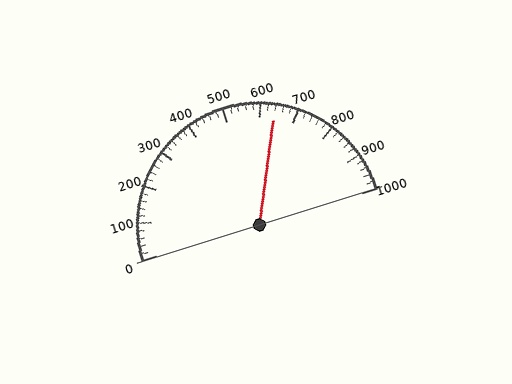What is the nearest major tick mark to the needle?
The nearest major tick mark is 600.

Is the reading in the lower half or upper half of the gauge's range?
The reading is in the upper half of the range (0 to 1000).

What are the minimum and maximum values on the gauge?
The gauge ranges from 0 to 1000.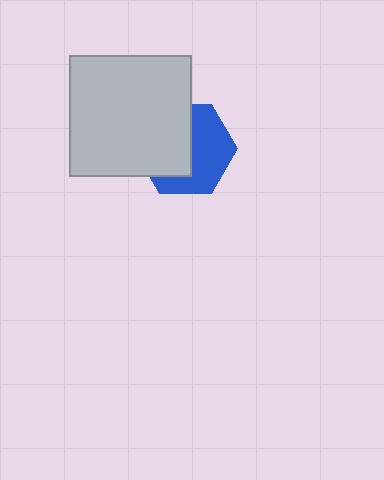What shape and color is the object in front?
The object in front is a light gray square.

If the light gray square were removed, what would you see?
You would see the complete blue hexagon.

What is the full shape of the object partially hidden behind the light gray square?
The partially hidden object is a blue hexagon.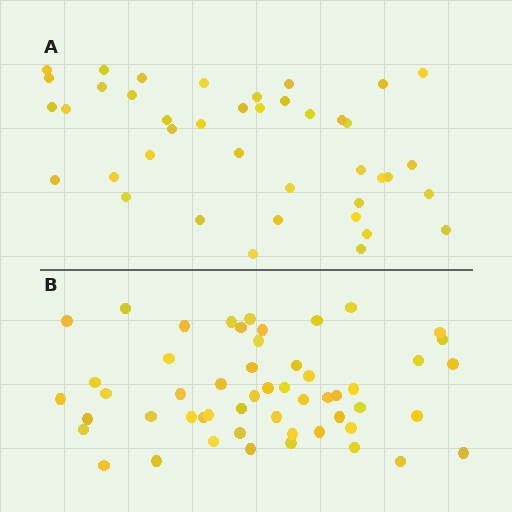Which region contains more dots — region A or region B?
Region B (the bottom region) has more dots.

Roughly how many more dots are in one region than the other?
Region B has roughly 12 or so more dots than region A.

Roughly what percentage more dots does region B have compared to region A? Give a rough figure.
About 30% more.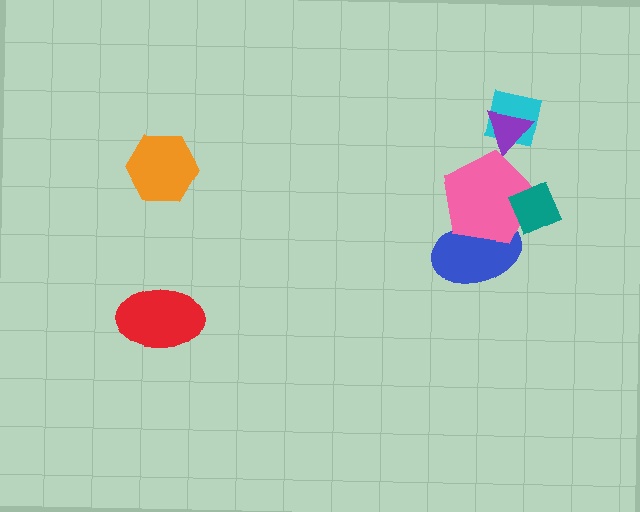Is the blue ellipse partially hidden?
Yes, it is partially covered by another shape.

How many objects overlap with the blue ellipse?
1 object overlaps with the blue ellipse.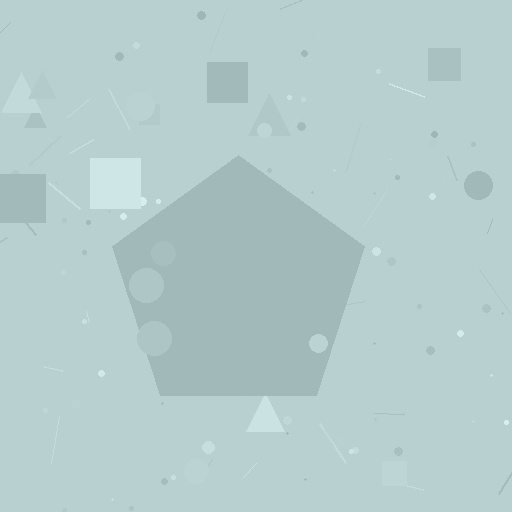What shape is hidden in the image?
A pentagon is hidden in the image.